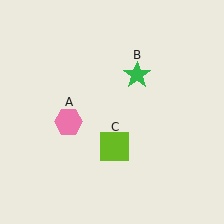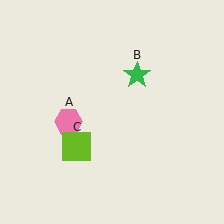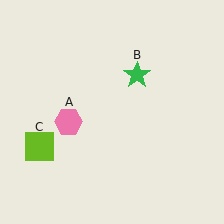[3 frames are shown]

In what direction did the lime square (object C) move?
The lime square (object C) moved left.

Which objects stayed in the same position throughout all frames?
Pink hexagon (object A) and green star (object B) remained stationary.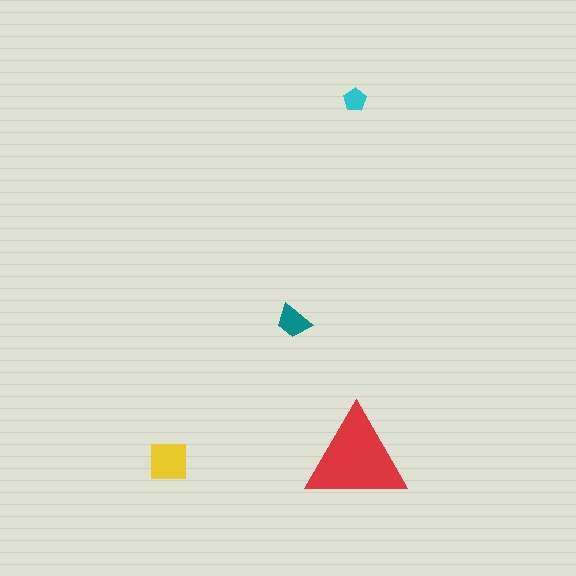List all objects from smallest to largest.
The cyan pentagon, the teal trapezoid, the yellow square, the red triangle.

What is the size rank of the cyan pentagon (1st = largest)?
4th.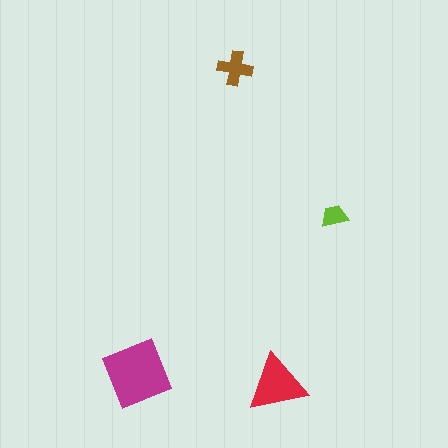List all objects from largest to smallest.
The magenta diamond, the red triangle, the brown cross, the lime trapezoid.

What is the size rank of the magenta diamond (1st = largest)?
1st.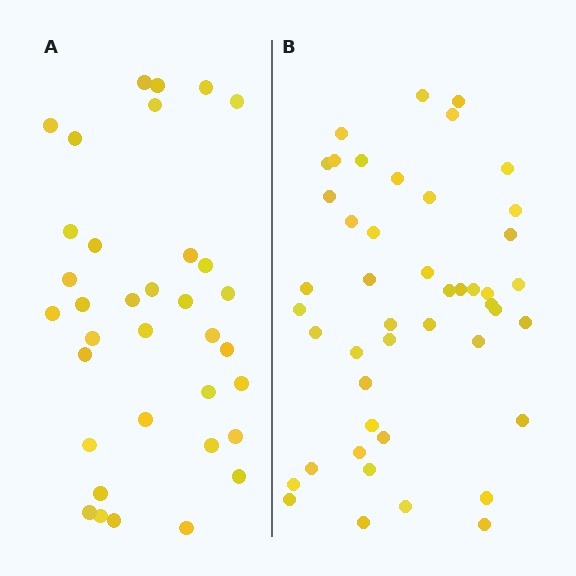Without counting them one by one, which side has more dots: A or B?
Region B (the right region) has more dots.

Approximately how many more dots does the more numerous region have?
Region B has roughly 12 or so more dots than region A.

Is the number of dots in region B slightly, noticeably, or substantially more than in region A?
Region B has noticeably more, but not dramatically so. The ratio is roughly 1.3 to 1.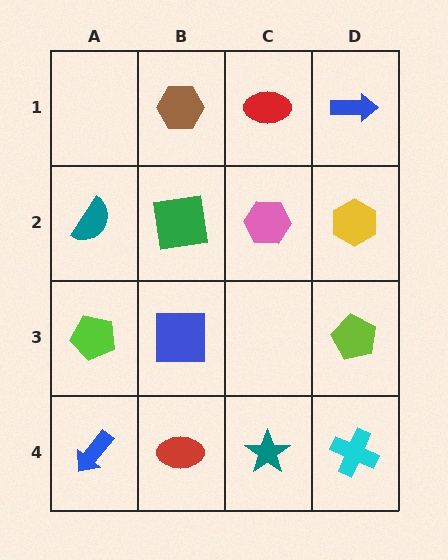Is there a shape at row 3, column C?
No, that cell is empty.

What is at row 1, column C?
A red ellipse.